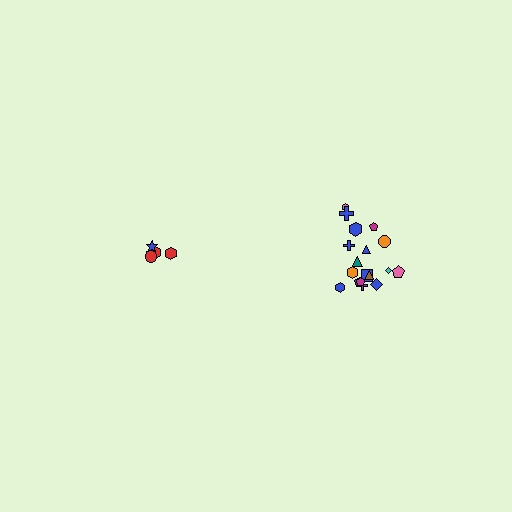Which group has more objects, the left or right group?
The right group.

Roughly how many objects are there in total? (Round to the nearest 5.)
Roughly 25 objects in total.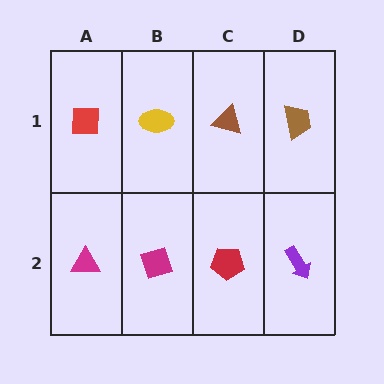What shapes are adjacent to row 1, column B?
A magenta diamond (row 2, column B), a red square (row 1, column A), a brown triangle (row 1, column C).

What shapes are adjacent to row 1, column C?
A red pentagon (row 2, column C), a yellow ellipse (row 1, column B), a brown trapezoid (row 1, column D).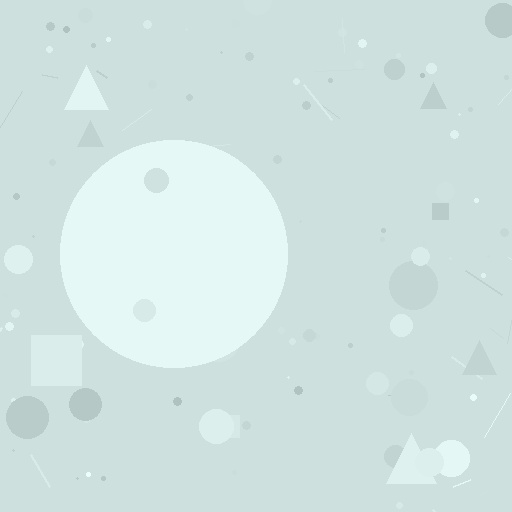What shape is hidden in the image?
A circle is hidden in the image.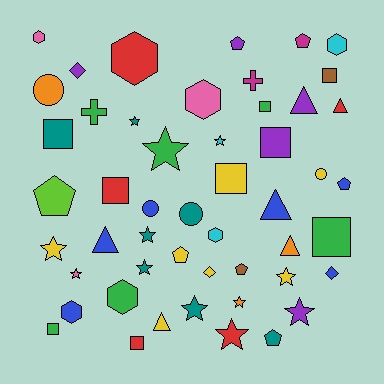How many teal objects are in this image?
There are 7 teal objects.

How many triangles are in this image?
There are 6 triangles.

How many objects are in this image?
There are 50 objects.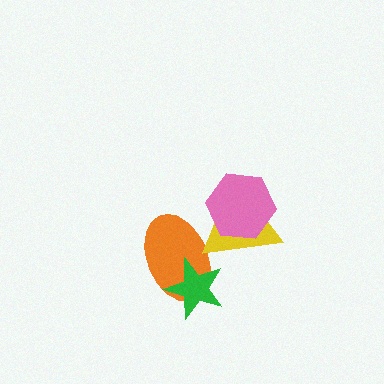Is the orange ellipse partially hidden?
Yes, it is partially covered by another shape.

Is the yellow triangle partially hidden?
Yes, it is partially covered by another shape.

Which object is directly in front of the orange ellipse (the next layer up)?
The green star is directly in front of the orange ellipse.